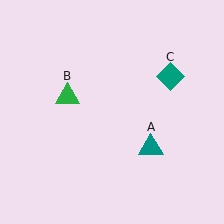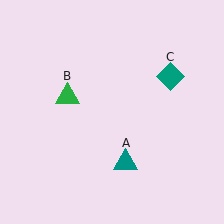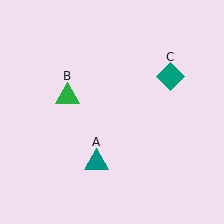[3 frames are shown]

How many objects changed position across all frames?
1 object changed position: teal triangle (object A).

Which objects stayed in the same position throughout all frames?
Green triangle (object B) and teal diamond (object C) remained stationary.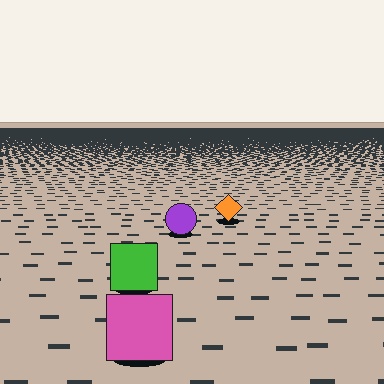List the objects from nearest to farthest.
From nearest to farthest: the pink square, the green square, the purple circle, the orange diamond.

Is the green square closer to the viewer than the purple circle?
Yes. The green square is closer — you can tell from the texture gradient: the ground texture is coarser near it.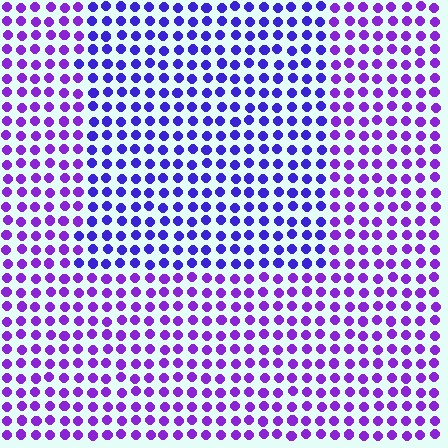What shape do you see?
I see a rectangle.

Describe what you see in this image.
The image is filled with small purple elements in a uniform arrangement. A rectangle-shaped region is visible where the elements are tinted to a slightly different hue, forming a subtle color boundary.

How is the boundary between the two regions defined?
The boundary is defined purely by a slight shift in hue (about 28 degrees). Spacing, size, and orientation are identical on both sides.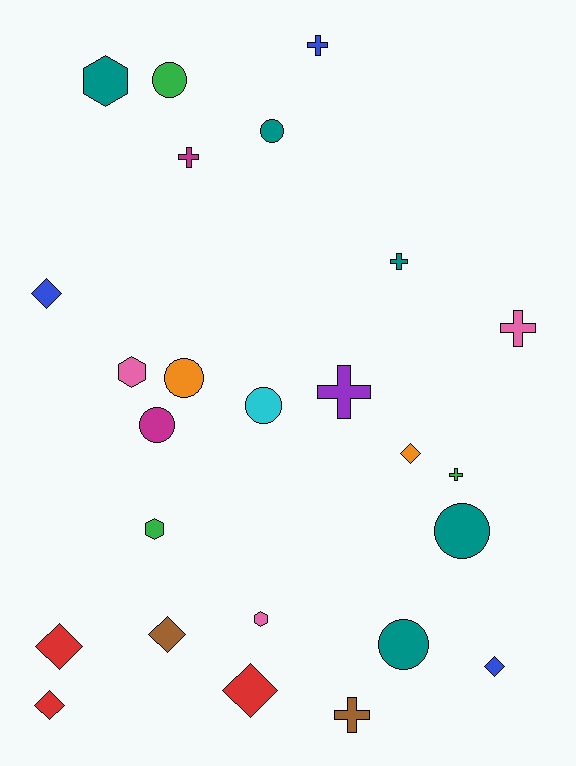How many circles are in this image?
There are 7 circles.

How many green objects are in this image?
There are 3 green objects.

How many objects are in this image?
There are 25 objects.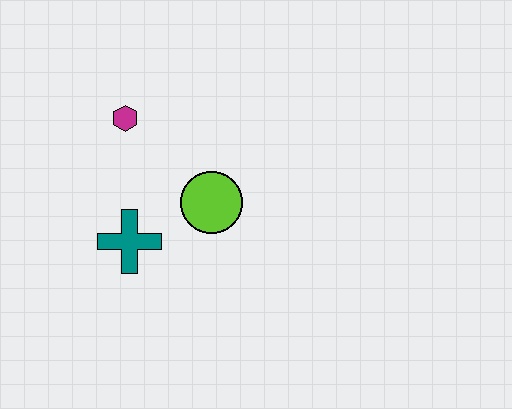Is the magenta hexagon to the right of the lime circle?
No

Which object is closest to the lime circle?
The teal cross is closest to the lime circle.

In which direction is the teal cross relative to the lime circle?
The teal cross is to the left of the lime circle.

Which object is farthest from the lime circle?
The magenta hexagon is farthest from the lime circle.